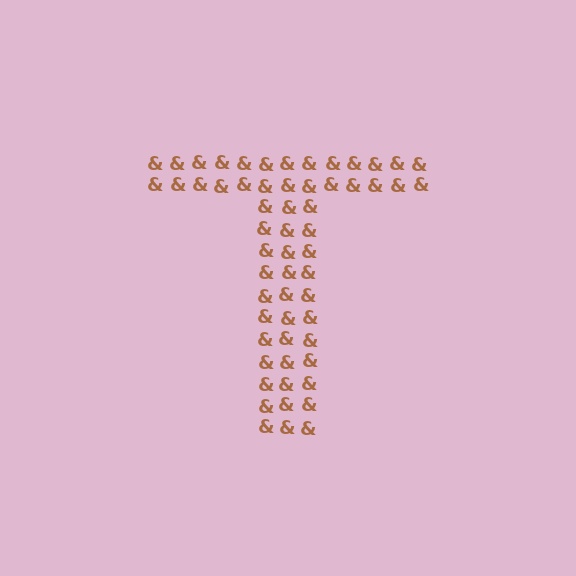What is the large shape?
The large shape is the letter T.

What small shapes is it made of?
It is made of small ampersands.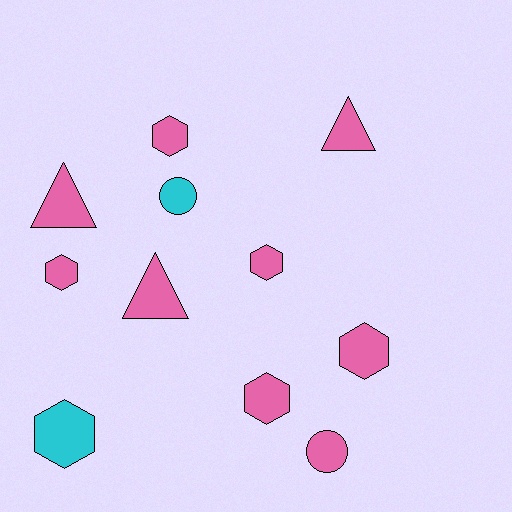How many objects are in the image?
There are 11 objects.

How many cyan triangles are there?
There are no cyan triangles.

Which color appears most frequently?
Pink, with 9 objects.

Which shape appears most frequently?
Hexagon, with 6 objects.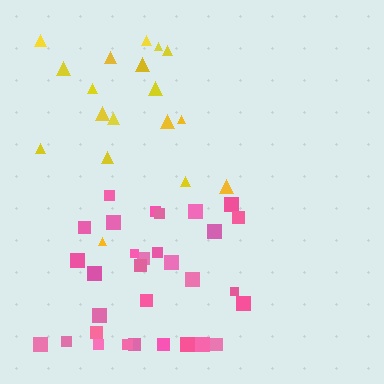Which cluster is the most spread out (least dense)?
Yellow.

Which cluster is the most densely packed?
Pink.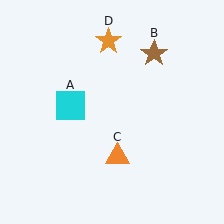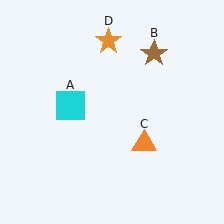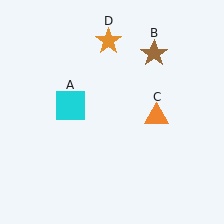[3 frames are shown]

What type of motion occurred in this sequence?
The orange triangle (object C) rotated counterclockwise around the center of the scene.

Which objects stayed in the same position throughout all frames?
Cyan square (object A) and brown star (object B) and orange star (object D) remained stationary.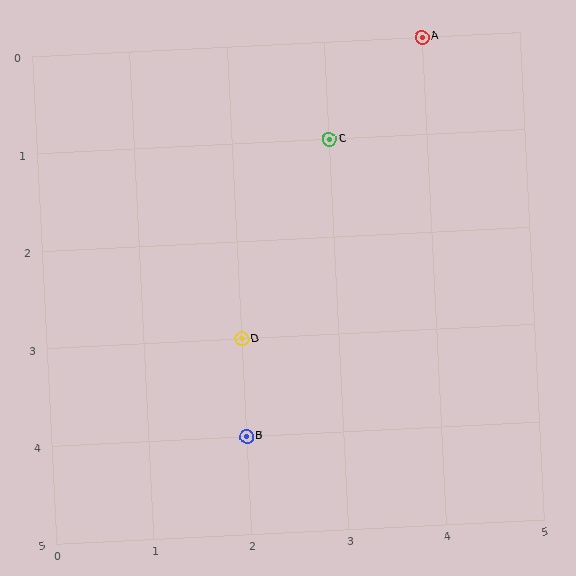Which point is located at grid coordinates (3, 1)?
Point C is at (3, 1).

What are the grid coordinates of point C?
Point C is at grid coordinates (3, 1).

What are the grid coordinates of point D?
Point D is at grid coordinates (2, 3).